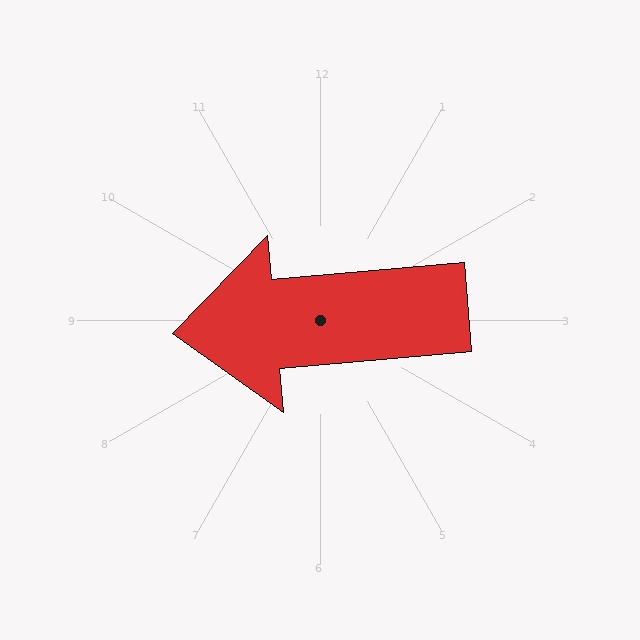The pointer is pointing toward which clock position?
Roughly 9 o'clock.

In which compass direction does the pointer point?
West.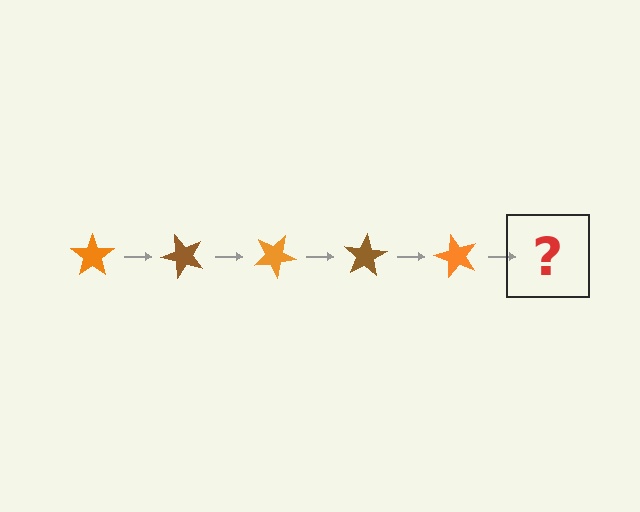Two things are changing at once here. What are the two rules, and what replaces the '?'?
The two rules are that it rotates 50 degrees each step and the color cycles through orange and brown. The '?' should be a brown star, rotated 250 degrees from the start.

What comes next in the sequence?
The next element should be a brown star, rotated 250 degrees from the start.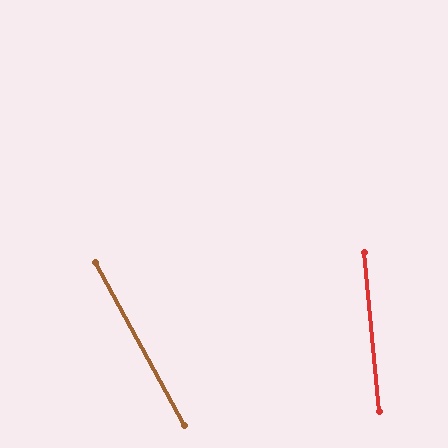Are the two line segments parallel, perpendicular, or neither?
Neither parallel nor perpendicular — they differ by about 23°.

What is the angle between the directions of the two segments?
Approximately 23 degrees.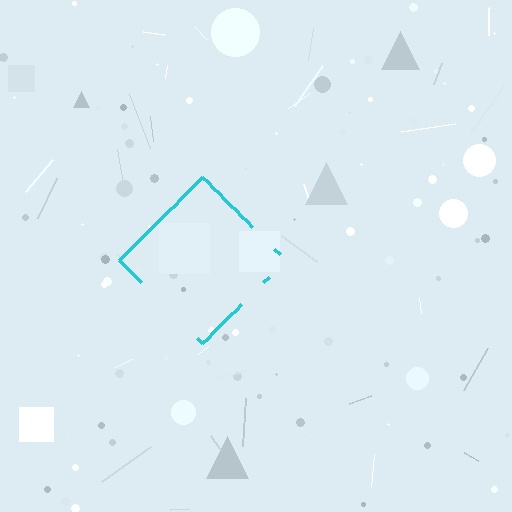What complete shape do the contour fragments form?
The contour fragments form a diamond.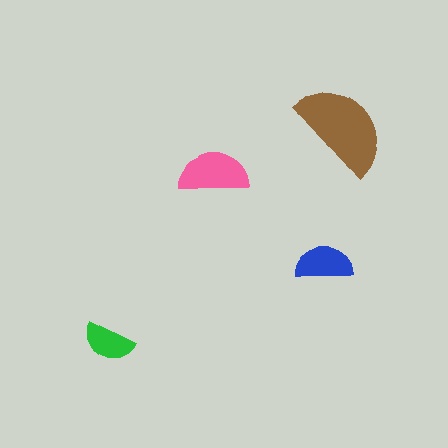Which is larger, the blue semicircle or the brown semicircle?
The brown one.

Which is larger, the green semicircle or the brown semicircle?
The brown one.